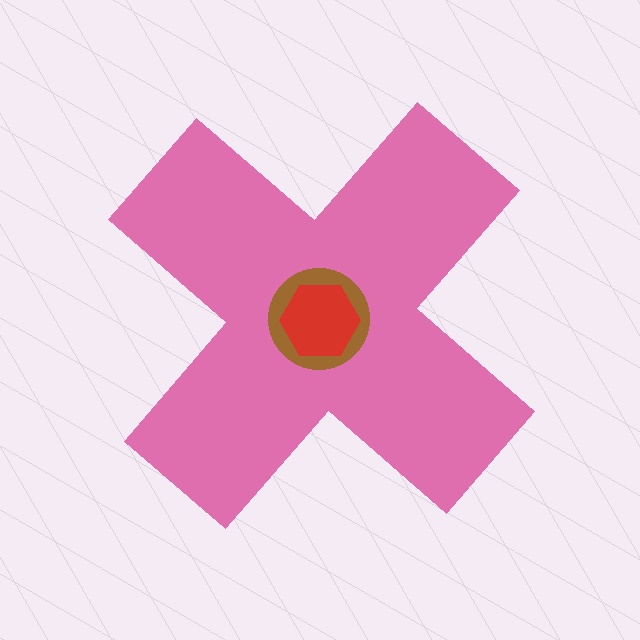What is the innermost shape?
The red hexagon.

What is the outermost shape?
The pink cross.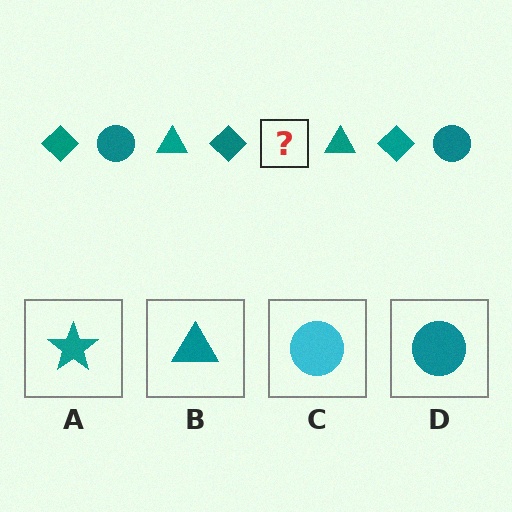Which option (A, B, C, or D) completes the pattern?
D.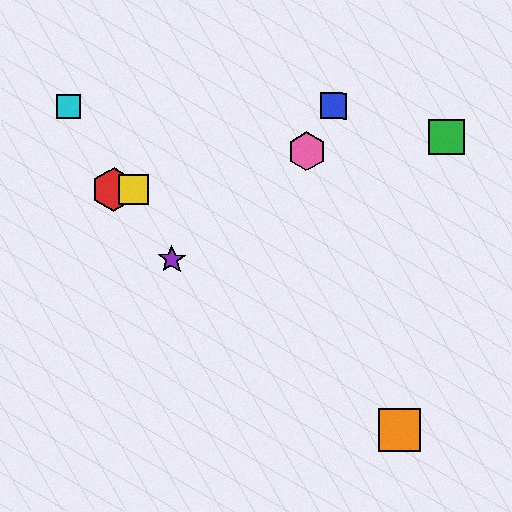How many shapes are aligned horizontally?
2 shapes (the red hexagon, the yellow square) are aligned horizontally.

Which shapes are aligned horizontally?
The red hexagon, the yellow square are aligned horizontally.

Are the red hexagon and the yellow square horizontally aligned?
Yes, both are at y≈190.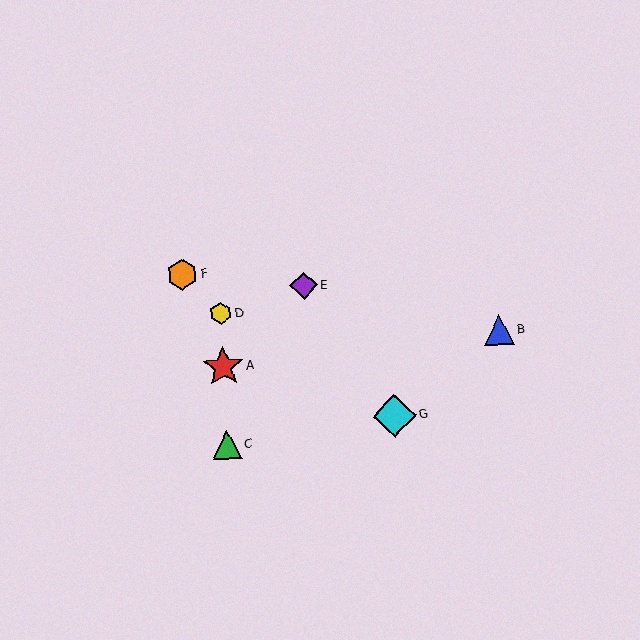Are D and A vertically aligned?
Yes, both are at x≈221.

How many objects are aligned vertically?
3 objects (A, C, D) are aligned vertically.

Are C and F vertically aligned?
No, C is at x≈227 and F is at x≈182.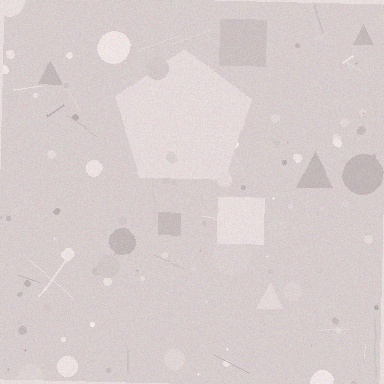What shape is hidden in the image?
A pentagon is hidden in the image.